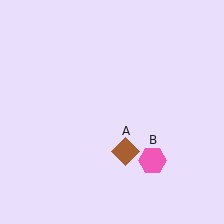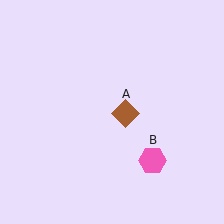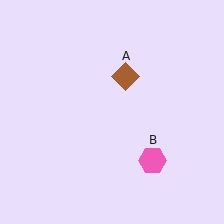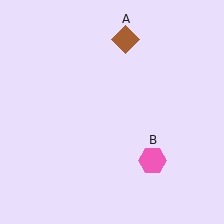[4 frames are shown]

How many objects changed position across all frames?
1 object changed position: brown diamond (object A).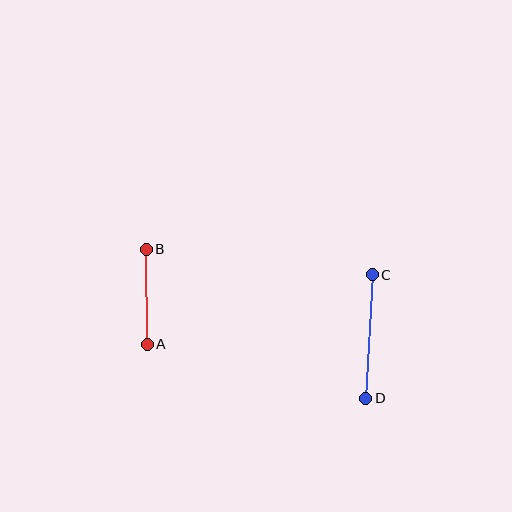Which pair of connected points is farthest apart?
Points C and D are farthest apart.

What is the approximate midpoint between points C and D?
The midpoint is at approximately (369, 336) pixels.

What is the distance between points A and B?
The distance is approximately 95 pixels.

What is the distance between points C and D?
The distance is approximately 124 pixels.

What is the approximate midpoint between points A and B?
The midpoint is at approximately (147, 297) pixels.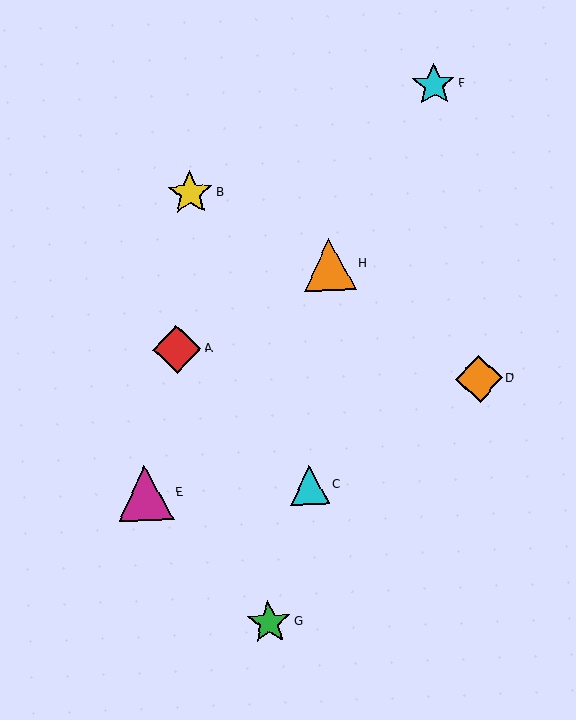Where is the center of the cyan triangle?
The center of the cyan triangle is at (309, 485).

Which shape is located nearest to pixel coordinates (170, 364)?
The red diamond (labeled A) at (177, 349) is nearest to that location.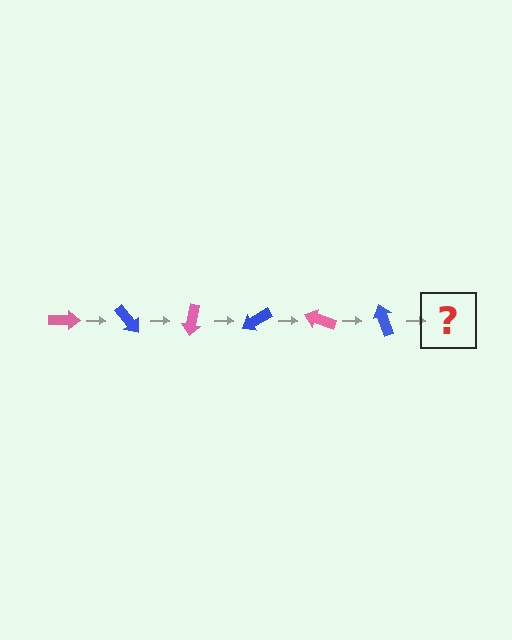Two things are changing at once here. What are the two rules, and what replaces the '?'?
The two rules are that it rotates 50 degrees each step and the color cycles through pink and blue. The '?' should be a pink arrow, rotated 300 degrees from the start.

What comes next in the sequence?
The next element should be a pink arrow, rotated 300 degrees from the start.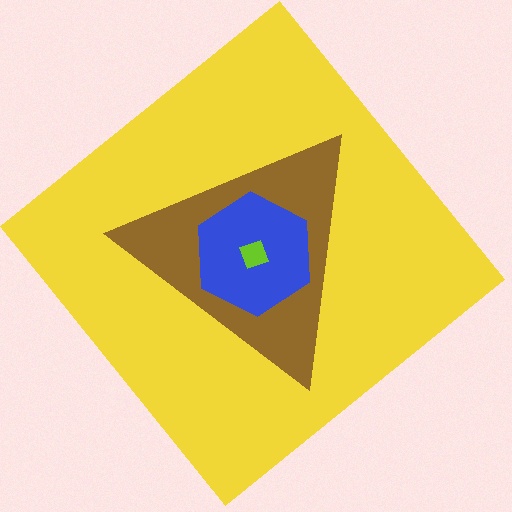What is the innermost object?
The lime diamond.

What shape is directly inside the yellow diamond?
The brown triangle.